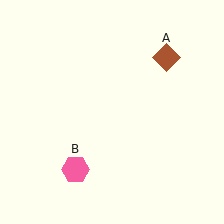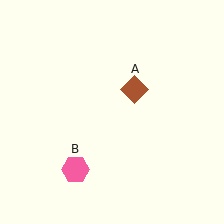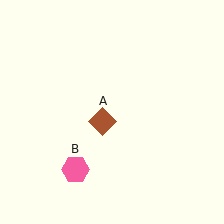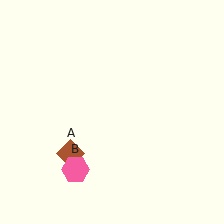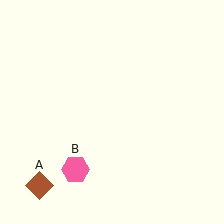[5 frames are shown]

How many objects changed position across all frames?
1 object changed position: brown diamond (object A).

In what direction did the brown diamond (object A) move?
The brown diamond (object A) moved down and to the left.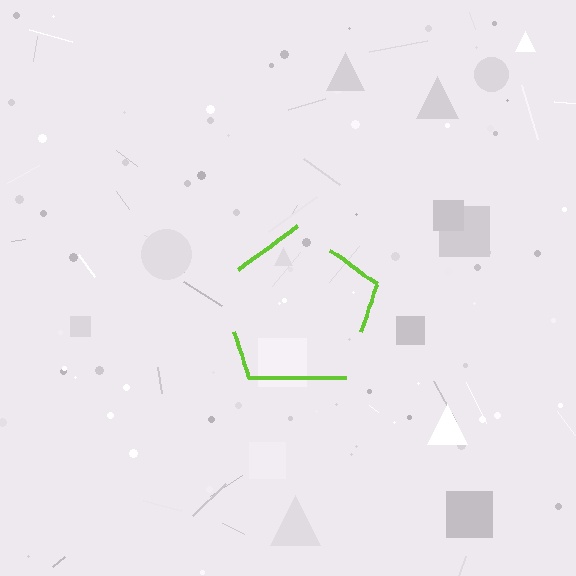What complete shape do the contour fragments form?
The contour fragments form a pentagon.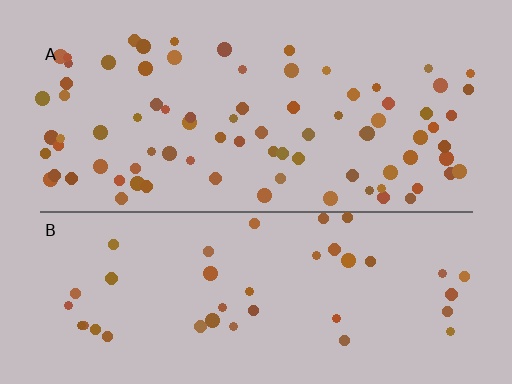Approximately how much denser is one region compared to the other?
Approximately 2.0× — region A over region B.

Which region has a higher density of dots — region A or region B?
A (the top).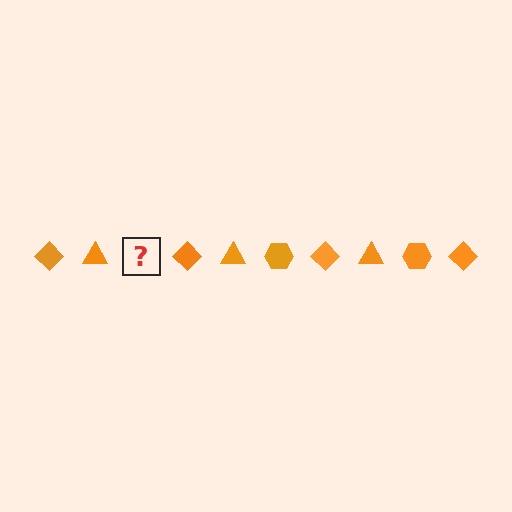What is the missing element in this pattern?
The missing element is an orange hexagon.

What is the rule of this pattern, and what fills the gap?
The rule is that the pattern cycles through diamond, triangle, hexagon shapes in orange. The gap should be filled with an orange hexagon.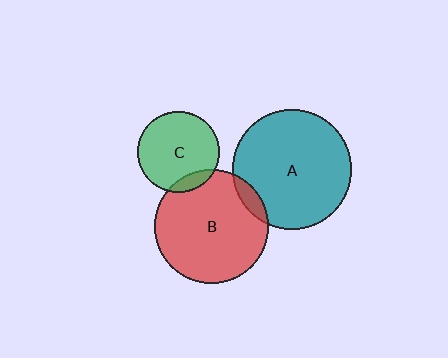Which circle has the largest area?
Circle A (teal).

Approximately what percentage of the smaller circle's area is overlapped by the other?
Approximately 10%.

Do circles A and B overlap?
Yes.